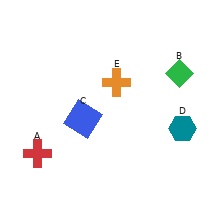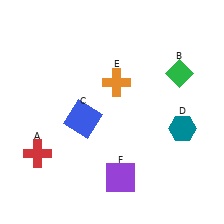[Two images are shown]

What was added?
A purple square (F) was added in Image 2.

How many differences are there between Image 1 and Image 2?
There is 1 difference between the two images.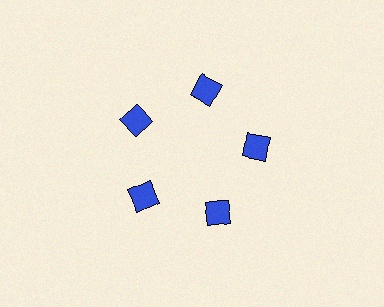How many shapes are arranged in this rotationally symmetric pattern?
There are 5 shapes, arranged in 5 groups of 1.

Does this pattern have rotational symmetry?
Yes, this pattern has 5-fold rotational symmetry. It looks the same after rotating 72 degrees around the center.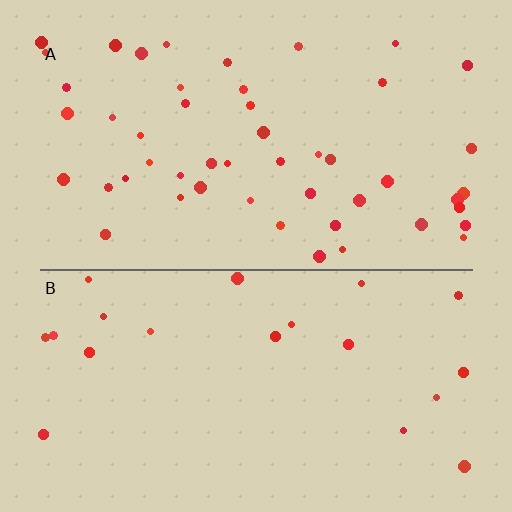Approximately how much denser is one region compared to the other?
Approximately 2.4× — region A over region B.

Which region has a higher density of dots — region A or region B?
A (the top).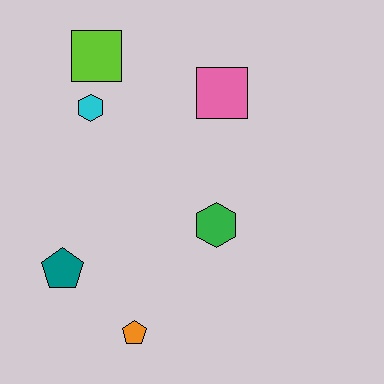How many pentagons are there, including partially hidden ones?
There are 2 pentagons.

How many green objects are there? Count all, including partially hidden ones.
There is 1 green object.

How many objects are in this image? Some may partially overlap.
There are 6 objects.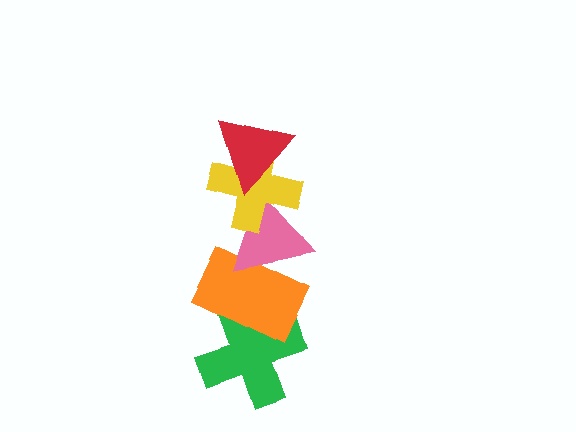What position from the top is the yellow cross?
The yellow cross is 2nd from the top.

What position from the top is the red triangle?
The red triangle is 1st from the top.